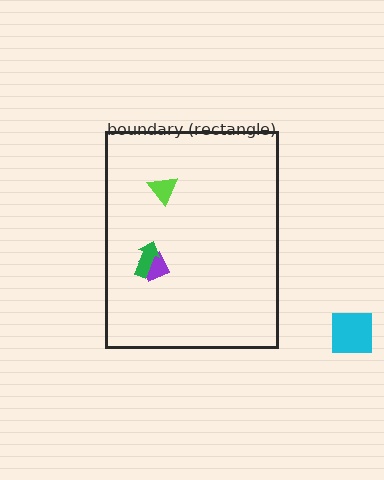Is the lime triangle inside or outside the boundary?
Inside.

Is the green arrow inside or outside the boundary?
Inside.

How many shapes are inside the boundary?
3 inside, 1 outside.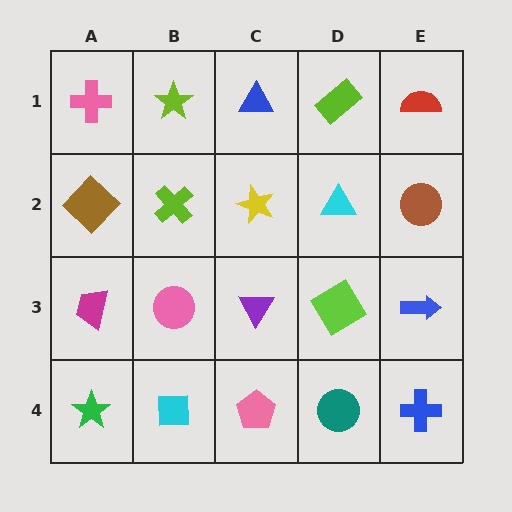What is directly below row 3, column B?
A cyan square.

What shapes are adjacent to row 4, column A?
A magenta trapezoid (row 3, column A), a cyan square (row 4, column B).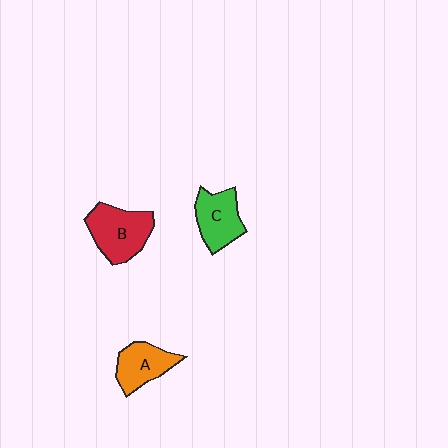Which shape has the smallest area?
Shape A (orange).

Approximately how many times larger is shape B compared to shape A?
Approximately 1.3 times.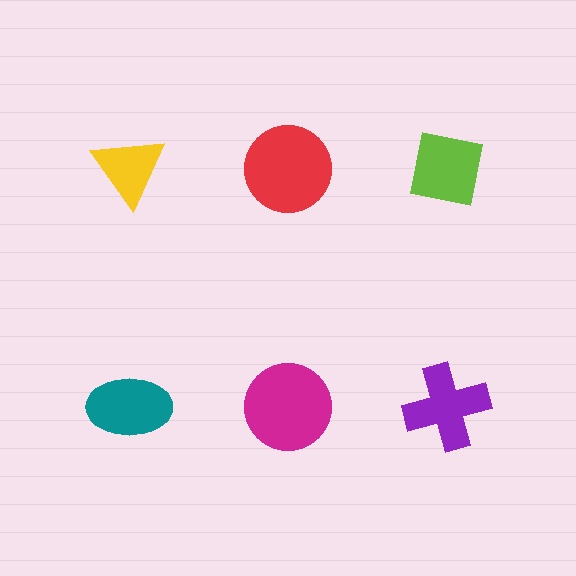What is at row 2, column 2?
A magenta circle.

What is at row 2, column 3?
A purple cross.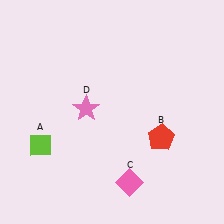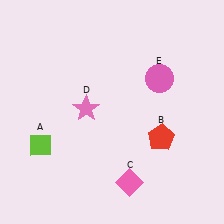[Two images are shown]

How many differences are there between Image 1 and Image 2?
There is 1 difference between the two images.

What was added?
A pink circle (E) was added in Image 2.